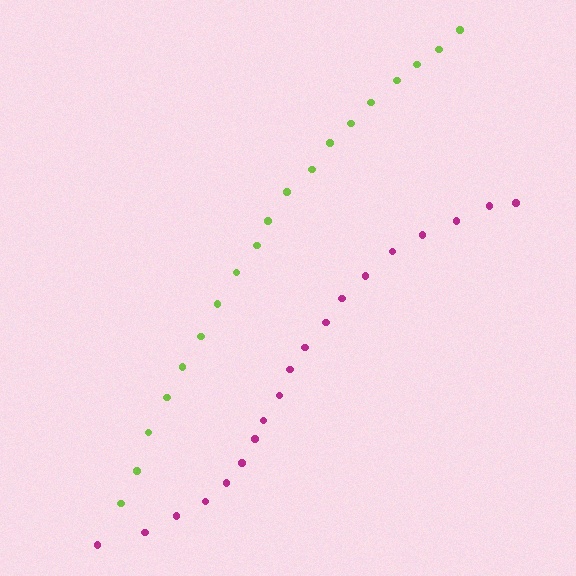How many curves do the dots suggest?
There are 2 distinct paths.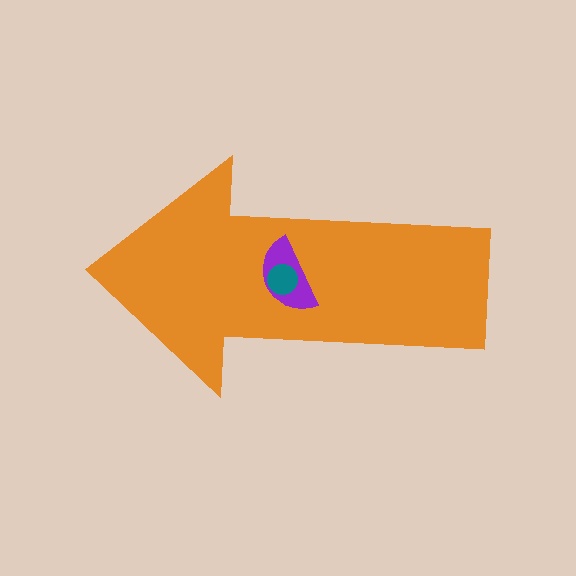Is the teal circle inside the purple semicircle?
Yes.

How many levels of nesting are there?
3.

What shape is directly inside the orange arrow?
The purple semicircle.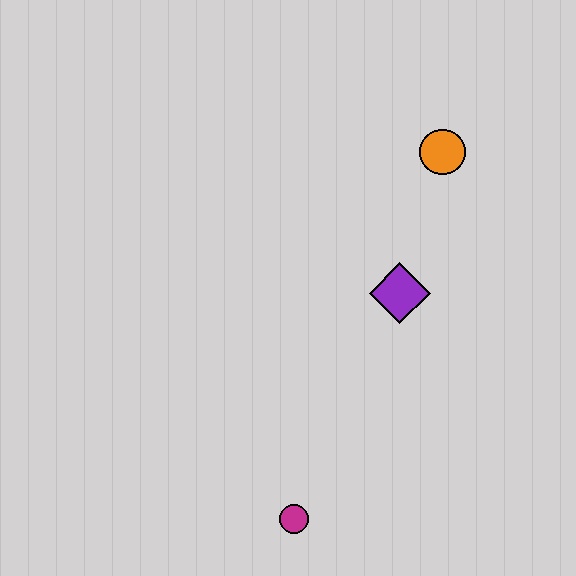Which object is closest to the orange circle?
The purple diamond is closest to the orange circle.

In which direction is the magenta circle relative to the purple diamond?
The magenta circle is below the purple diamond.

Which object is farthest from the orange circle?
The magenta circle is farthest from the orange circle.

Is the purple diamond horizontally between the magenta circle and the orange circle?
Yes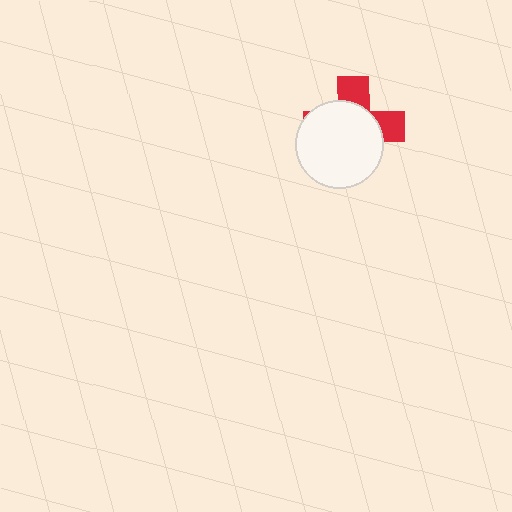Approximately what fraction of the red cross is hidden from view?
Roughly 68% of the red cross is hidden behind the white circle.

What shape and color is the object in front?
The object in front is a white circle.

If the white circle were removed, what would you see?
You would see the complete red cross.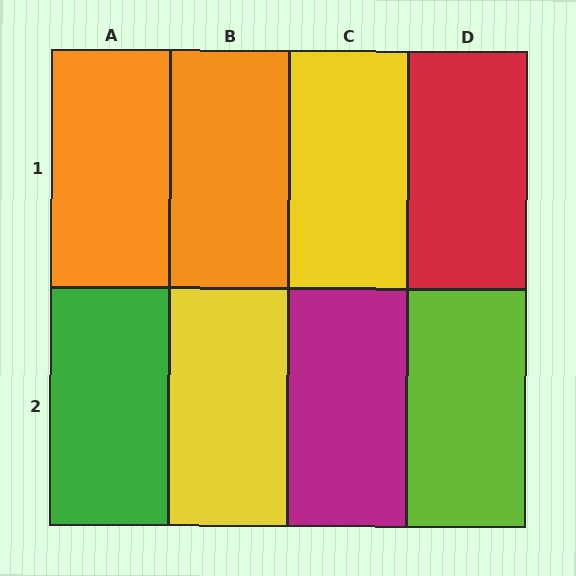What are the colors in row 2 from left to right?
Green, yellow, magenta, lime.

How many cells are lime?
1 cell is lime.